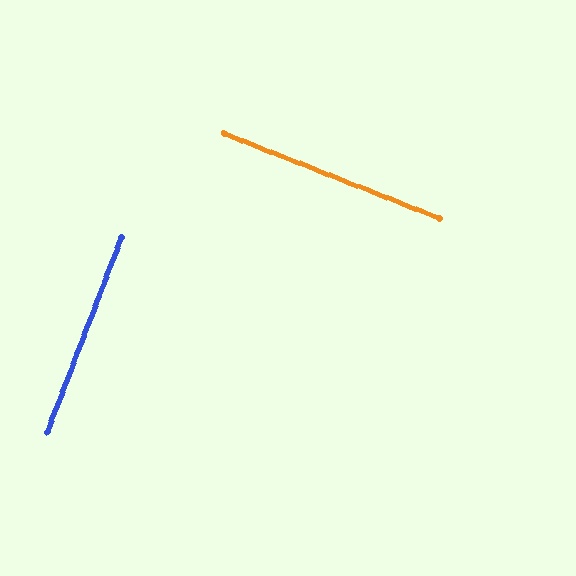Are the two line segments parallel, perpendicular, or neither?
Perpendicular — they meet at approximately 89°.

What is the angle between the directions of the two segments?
Approximately 89 degrees.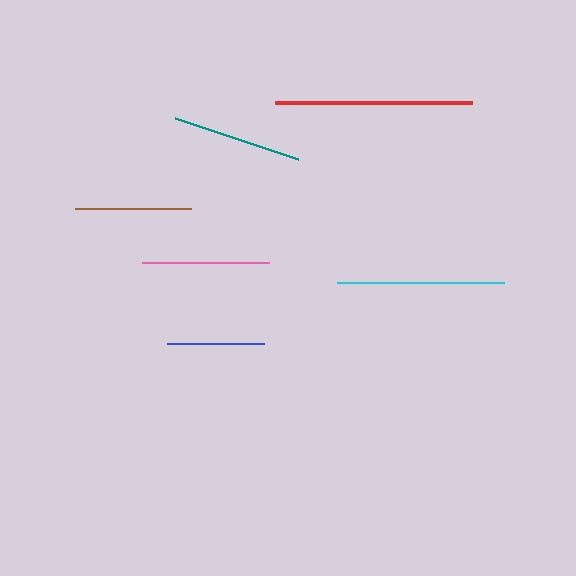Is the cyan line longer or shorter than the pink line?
The cyan line is longer than the pink line.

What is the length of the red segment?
The red segment is approximately 197 pixels long.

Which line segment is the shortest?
The blue line is the shortest at approximately 98 pixels.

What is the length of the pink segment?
The pink segment is approximately 127 pixels long.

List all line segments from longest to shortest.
From longest to shortest: red, cyan, teal, pink, brown, blue.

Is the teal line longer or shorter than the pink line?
The teal line is longer than the pink line.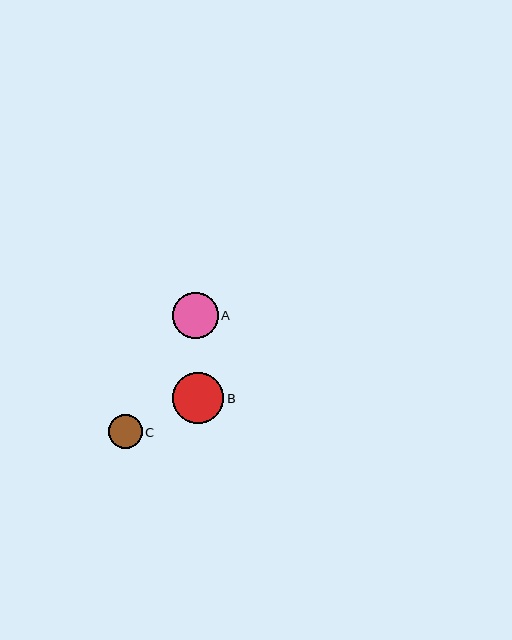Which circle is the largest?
Circle B is the largest with a size of approximately 51 pixels.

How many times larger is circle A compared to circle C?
Circle A is approximately 1.4 times the size of circle C.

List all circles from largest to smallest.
From largest to smallest: B, A, C.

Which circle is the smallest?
Circle C is the smallest with a size of approximately 33 pixels.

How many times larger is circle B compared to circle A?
Circle B is approximately 1.1 times the size of circle A.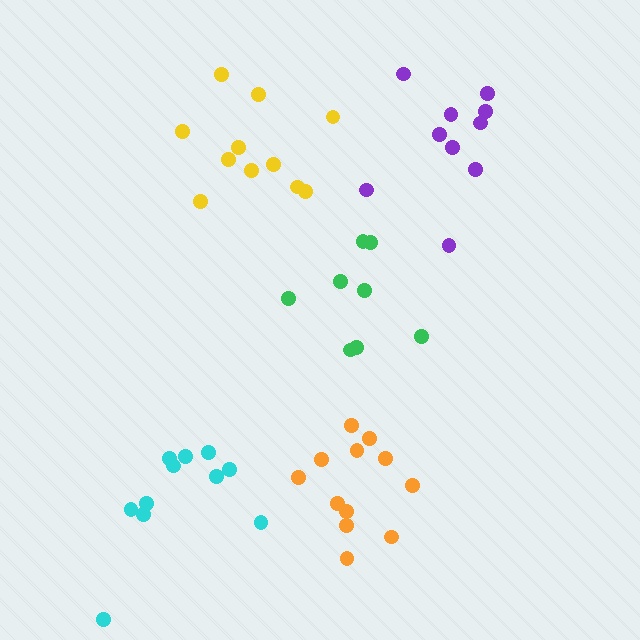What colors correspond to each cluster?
The clusters are colored: green, purple, orange, cyan, yellow.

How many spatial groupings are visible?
There are 5 spatial groupings.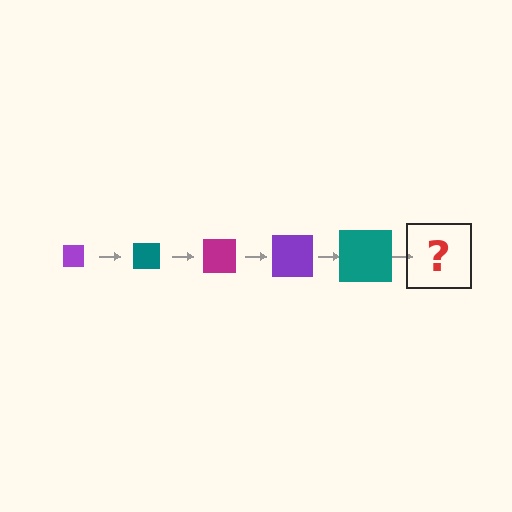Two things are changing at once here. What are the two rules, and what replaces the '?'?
The two rules are that the square grows larger each step and the color cycles through purple, teal, and magenta. The '?' should be a magenta square, larger than the previous one.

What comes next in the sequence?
The next element should be a magenta square, larger than the previous one.